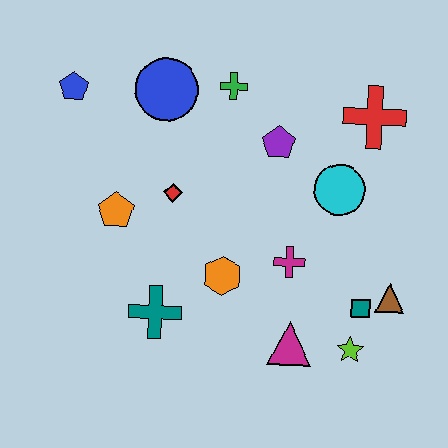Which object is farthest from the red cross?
The blue pentagon is farthest from the red cross.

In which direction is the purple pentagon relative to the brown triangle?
The purple pentagon is above the brown triangle.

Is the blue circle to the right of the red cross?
No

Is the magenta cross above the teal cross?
Yes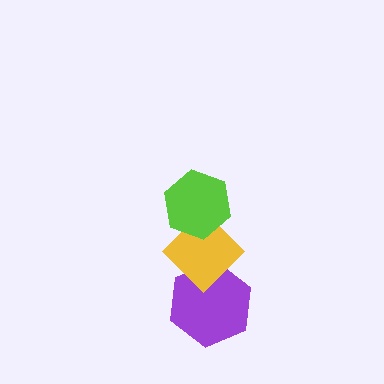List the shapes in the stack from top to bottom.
From top to bottom: the lime hexagon, the yellow diamond, the purple hexagon.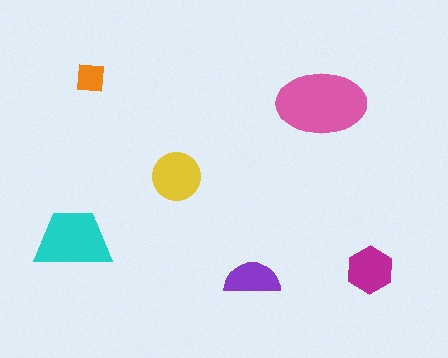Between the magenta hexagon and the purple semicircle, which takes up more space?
The magenta hexagon.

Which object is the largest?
The pink ellipse.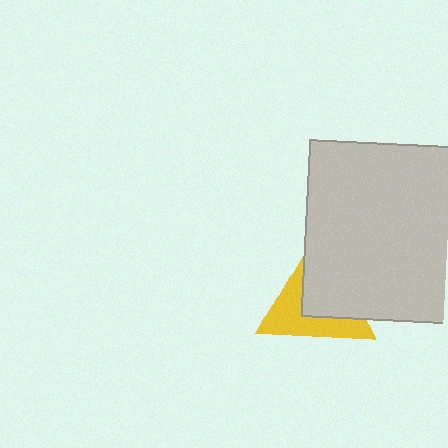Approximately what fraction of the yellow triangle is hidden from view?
Roughly 52% of the yellow triangle is hidden behind the light gray square.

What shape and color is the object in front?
The object in front is a light gray square.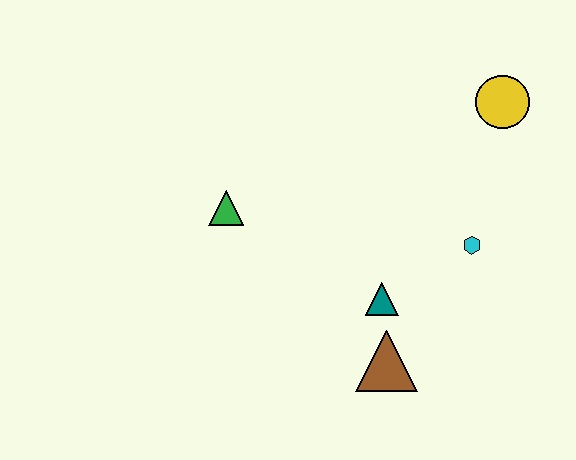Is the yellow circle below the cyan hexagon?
No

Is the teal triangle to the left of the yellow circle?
Yes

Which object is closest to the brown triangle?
The teal triangle is closest to the brown triangle.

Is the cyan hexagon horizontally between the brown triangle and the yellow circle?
Yes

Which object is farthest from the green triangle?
The yellow circle is farthest from the green triangle.